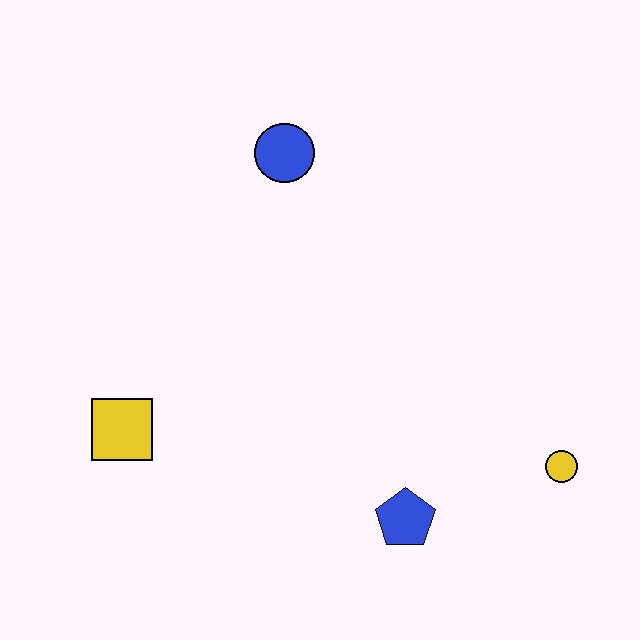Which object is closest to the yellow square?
The blue pentagon is closest to the yellow square.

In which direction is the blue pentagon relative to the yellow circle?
The blue pentagon is to the left of the yellow circle.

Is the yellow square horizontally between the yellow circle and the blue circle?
No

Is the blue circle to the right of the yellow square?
Yes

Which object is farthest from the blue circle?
The yellow circle is farthest from the blue circle.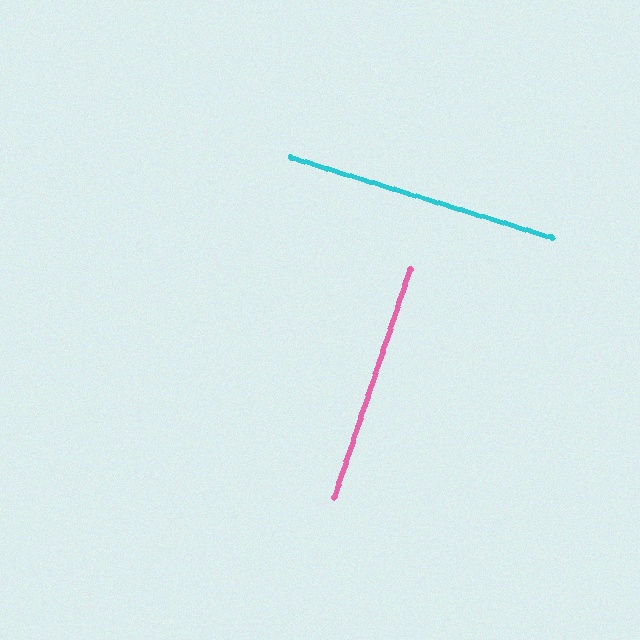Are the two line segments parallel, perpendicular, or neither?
Perpendicular — they meet at approximately 89°.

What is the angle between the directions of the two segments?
Approximately 89 degrees.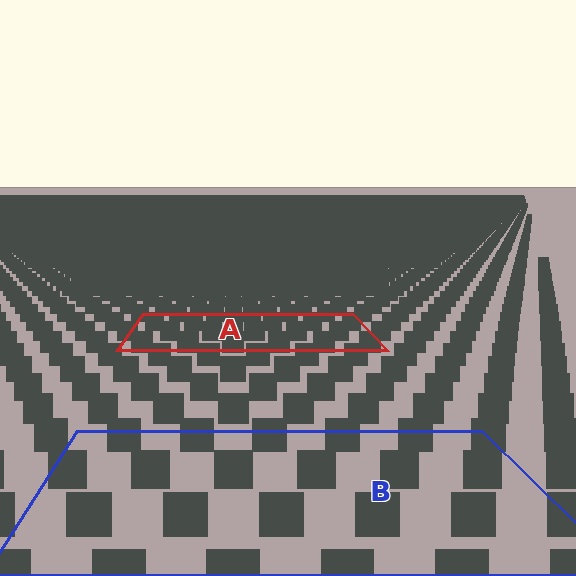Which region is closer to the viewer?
Region B is closer. The texture elements there are larger and more spread out.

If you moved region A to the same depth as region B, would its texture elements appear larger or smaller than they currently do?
They would appear larger. At a closer depth, the same texture elements are projected at a bigger on-screen size.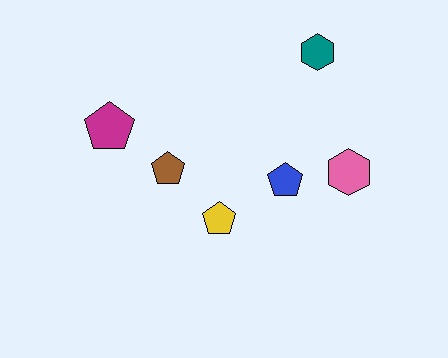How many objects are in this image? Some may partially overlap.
There are 6 objects.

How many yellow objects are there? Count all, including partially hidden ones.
There is 1 yellow object.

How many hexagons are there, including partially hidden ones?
There are 2 hexagons.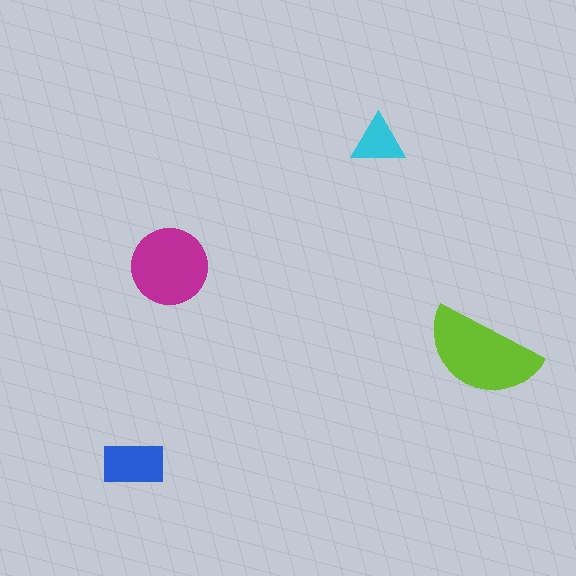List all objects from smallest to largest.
The cyan triangle, the blue rectangle, the magenta circle, the lime semicircle.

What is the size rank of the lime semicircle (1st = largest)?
1st.